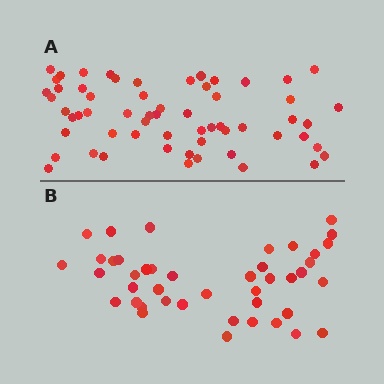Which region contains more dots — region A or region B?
Region A (the top region) has more dots.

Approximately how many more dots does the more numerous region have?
Region A has approximately 15 more dots than region B.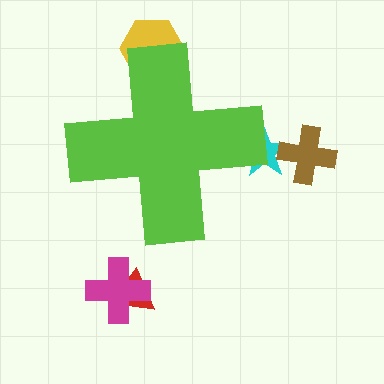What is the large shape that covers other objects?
A lime cross.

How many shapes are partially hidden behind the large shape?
2 shapes are partially hidden.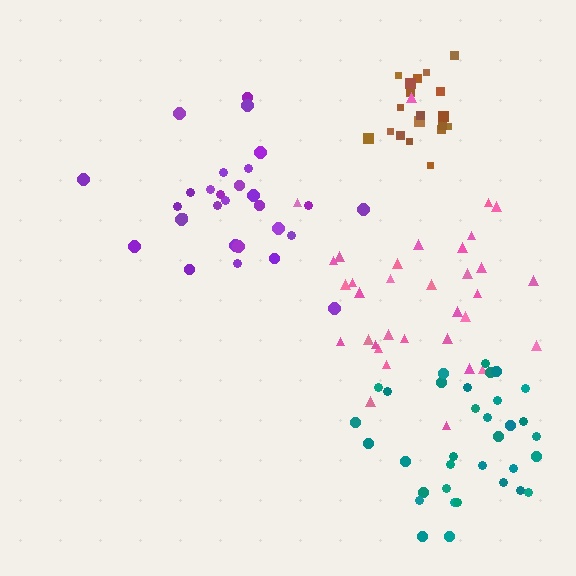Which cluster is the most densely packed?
Brown.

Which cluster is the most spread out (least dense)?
Pink.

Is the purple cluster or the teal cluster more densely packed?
Purple.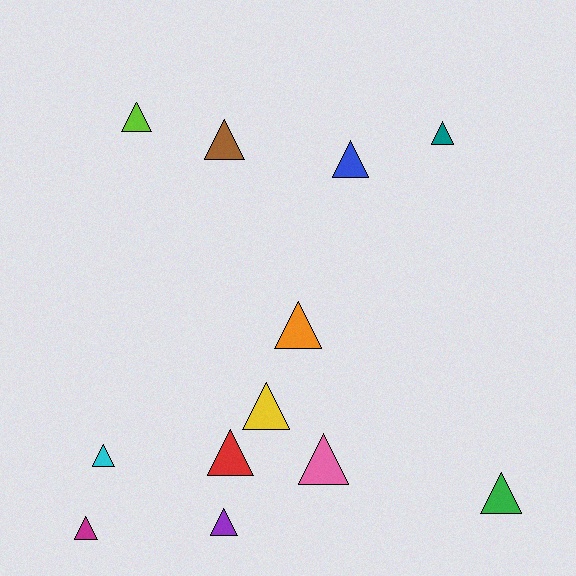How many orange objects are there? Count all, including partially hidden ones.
There is 1 orange object.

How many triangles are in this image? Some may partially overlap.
There are 12 triangles.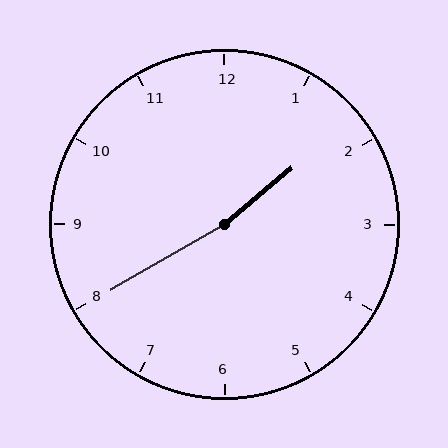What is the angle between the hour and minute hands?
Approximately 170 degrees.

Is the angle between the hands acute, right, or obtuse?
It is obtuse.